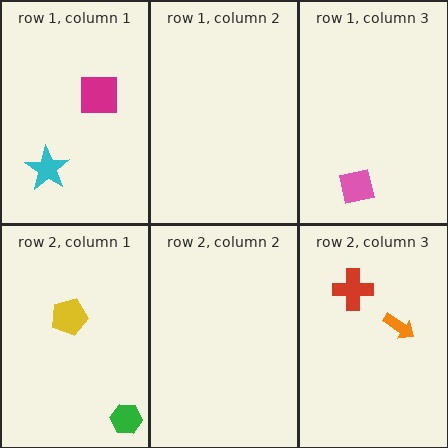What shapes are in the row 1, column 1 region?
The cyan star, the magenta square.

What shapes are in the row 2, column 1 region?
The yellow pentagon, the green hexagon.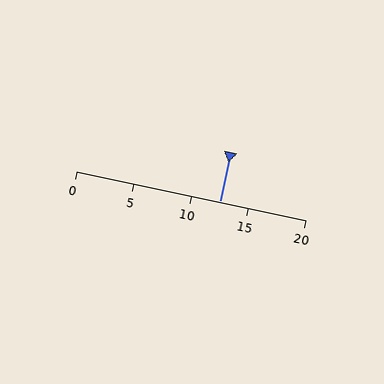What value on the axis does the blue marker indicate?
The marker indicates approximately 12.5.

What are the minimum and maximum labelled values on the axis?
The axis runs from 0 to 20.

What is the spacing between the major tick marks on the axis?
The major ticks are spaced 5 apart.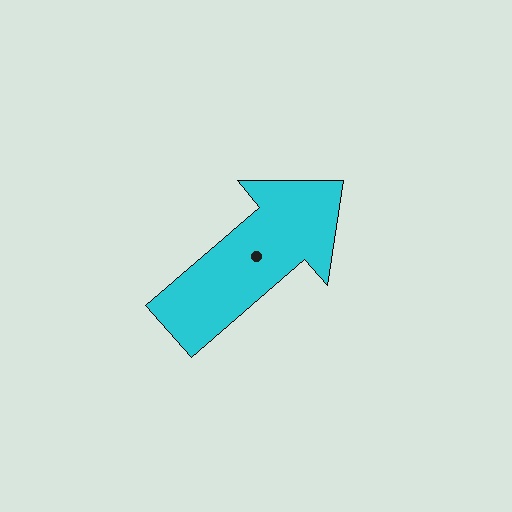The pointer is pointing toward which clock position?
Roughly 2 o'clock.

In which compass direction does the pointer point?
Northeast.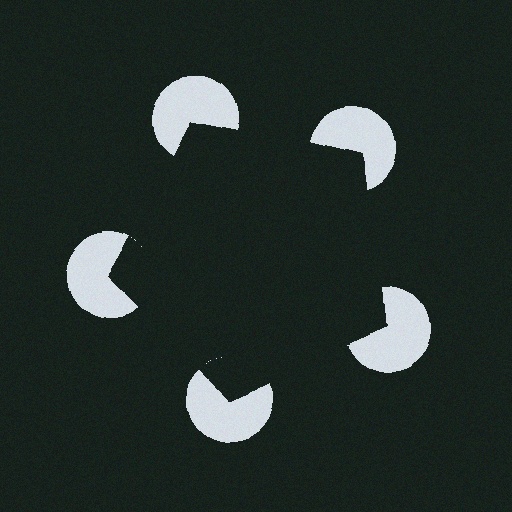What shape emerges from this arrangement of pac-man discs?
An illusory pentagon — its edges are inferred from the aligned wedge cuts in the pac-man discs, not physically drawn.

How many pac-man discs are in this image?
There are 5 — one at each vertex of the illusory pentagon.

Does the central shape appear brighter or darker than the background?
It typically appears slightly darker than the background, even though no actual brightness change is drawn.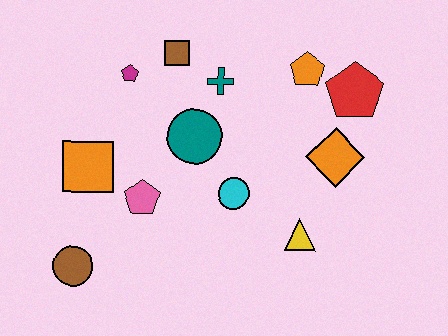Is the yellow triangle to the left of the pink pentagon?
No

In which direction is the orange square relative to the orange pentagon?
The orange square is to the left of the orange pentagon.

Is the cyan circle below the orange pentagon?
Yes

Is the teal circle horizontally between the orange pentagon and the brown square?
Yes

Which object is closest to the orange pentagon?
The red pentagon is closest to the orange pentagon.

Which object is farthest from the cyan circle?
The brown circle is farthest from the cyan circle.